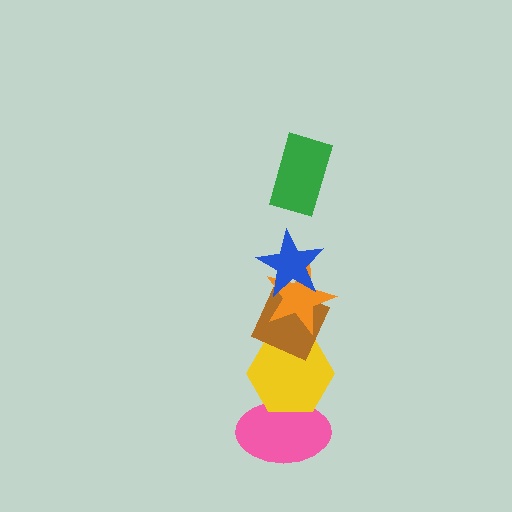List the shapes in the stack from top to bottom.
From top to bottom: the green rectangle, the blue star, the orange star, the brown diamond, the yellow hexagon, the pink ellipse.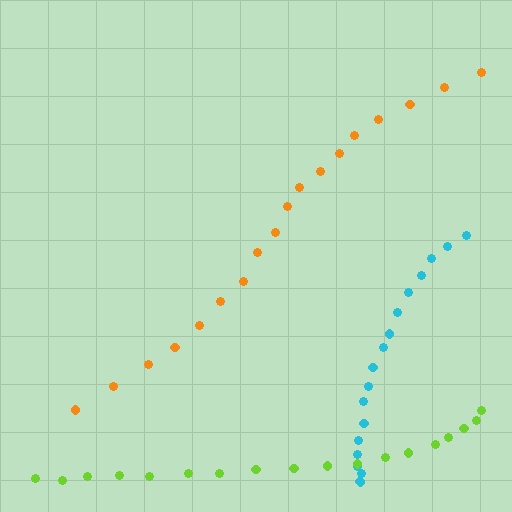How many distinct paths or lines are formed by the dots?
There are 3 distinct paths.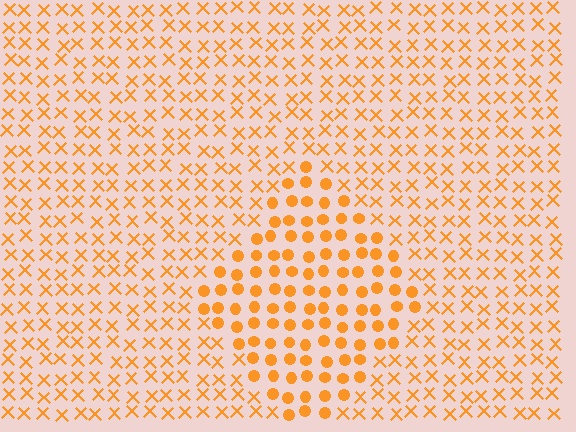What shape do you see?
I see a diamond.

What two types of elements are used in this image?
The image uses circles inside the diamond region and X marks outside it.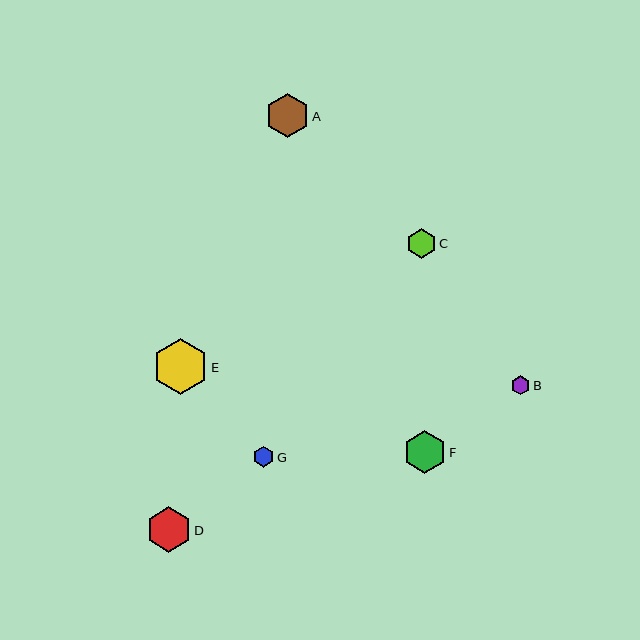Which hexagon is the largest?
Hexagon E is the largest with a size of approximately 56 pixels.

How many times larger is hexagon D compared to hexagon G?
Hexagon D is approximately 2.2 times the size of hexagon G.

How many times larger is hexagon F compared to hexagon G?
Hexagon F is approximately 2.0 times the size of hexagon G.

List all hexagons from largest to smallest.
From largest to smallest: E, D, A, F, C, G, B.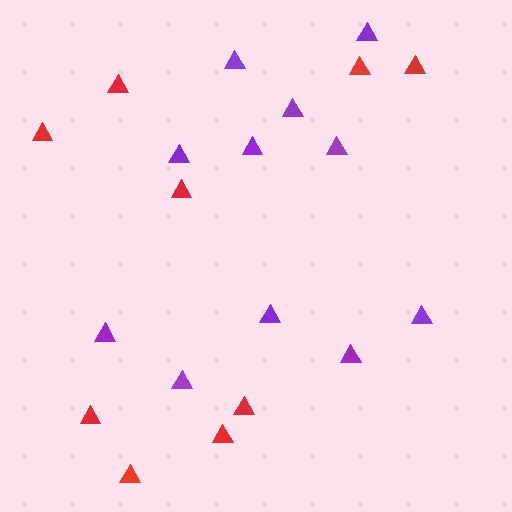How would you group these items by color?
There are 2 groups: one group of red triangles (9) and one group of purple triangles (11).